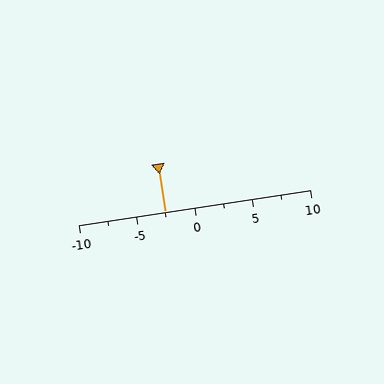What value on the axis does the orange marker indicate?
The marker indicates approximately -2.5.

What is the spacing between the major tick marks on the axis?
The major ticks are spaced 5 apart.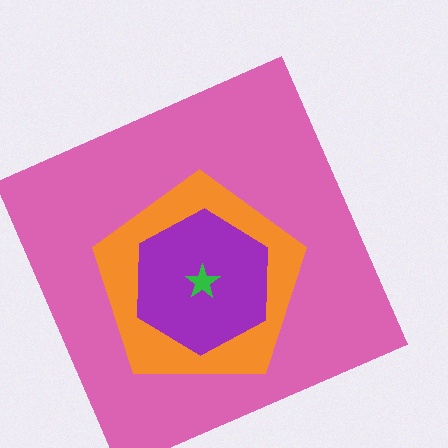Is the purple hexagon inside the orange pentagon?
Yes.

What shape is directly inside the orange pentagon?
The purple hexagon.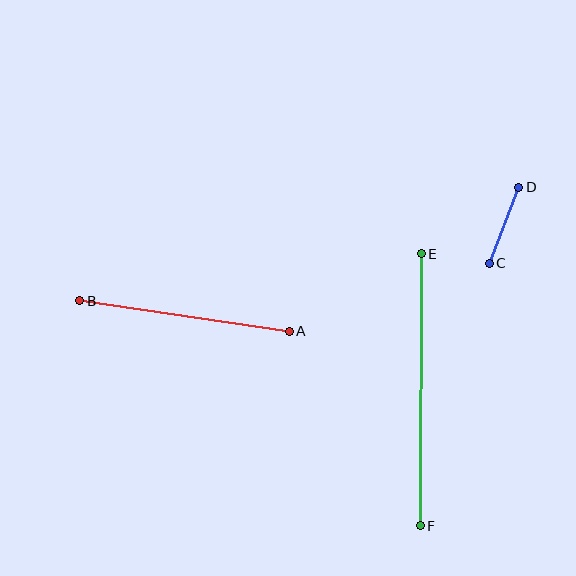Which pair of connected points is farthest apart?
Points E and F are farthest apart.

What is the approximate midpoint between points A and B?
The midpoint is at approximately (184, 316) pixels.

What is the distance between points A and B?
The distance is approximately 212 pixels.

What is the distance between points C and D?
The distance is approximately 82 pixels.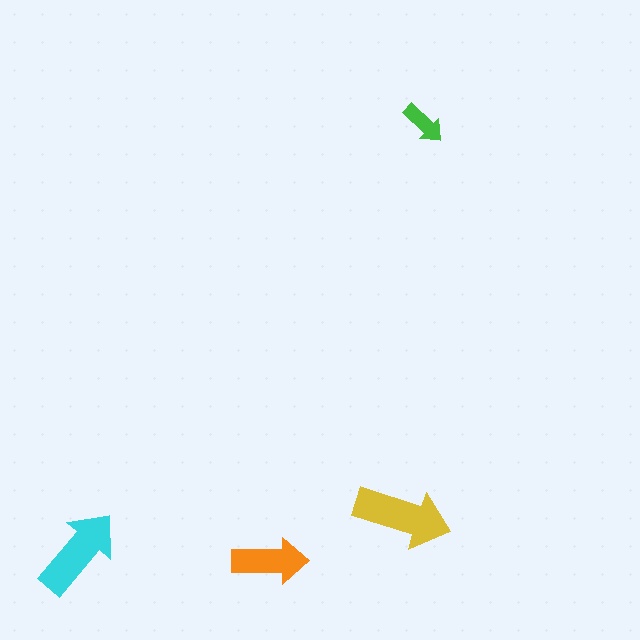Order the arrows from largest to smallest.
the yellow one, the cyan one, the orange one, the green one.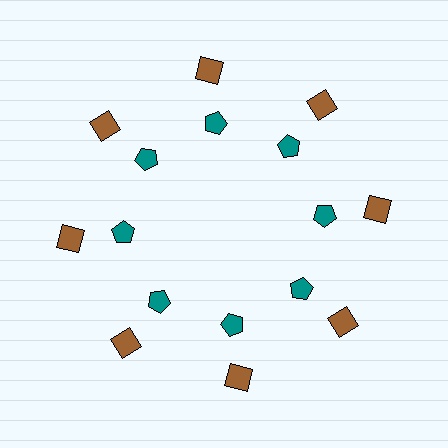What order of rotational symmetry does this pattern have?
This pattern has 8-fold rotational symmetry.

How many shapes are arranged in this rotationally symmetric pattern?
There are 16 shapes, arranged in 8 groups of 2.